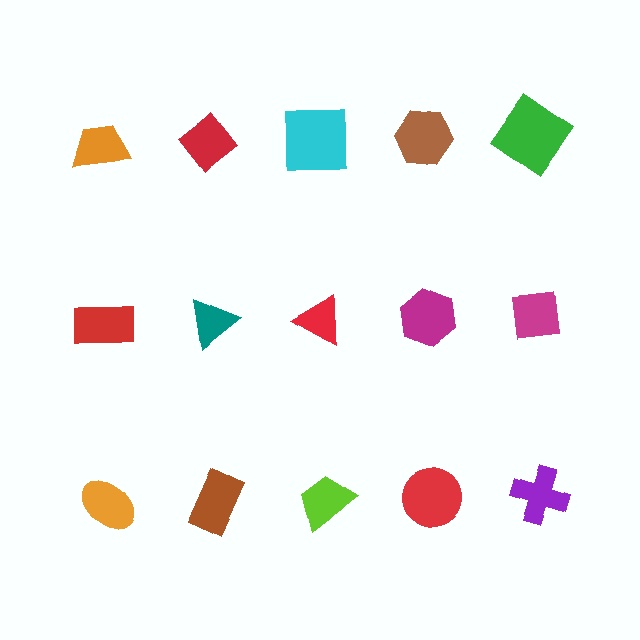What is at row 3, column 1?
An orange ellipse.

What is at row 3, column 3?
A lime trapezoid.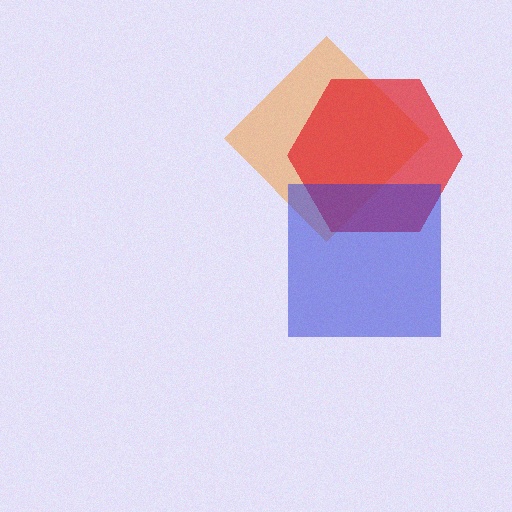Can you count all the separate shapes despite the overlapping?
Yes, there are 3 separate shapes.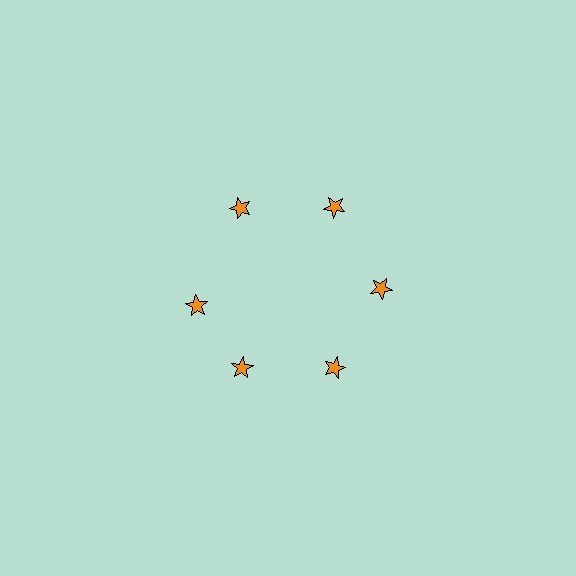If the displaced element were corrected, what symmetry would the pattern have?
It would have 6-fold rotational symmetry — the pattern would map onto itself every 60 degrees.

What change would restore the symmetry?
The symmetry would be restored by rotating it back into even spacing with its neighbors so that all 6 stars sit at equal angles and equal distance from the center.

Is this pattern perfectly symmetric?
No. The 6 orange stars are arranged in a ring, but one element near the 9 o'clock position is rotated out of alignment along the ring, breaking the 6-fold rotational symmetry.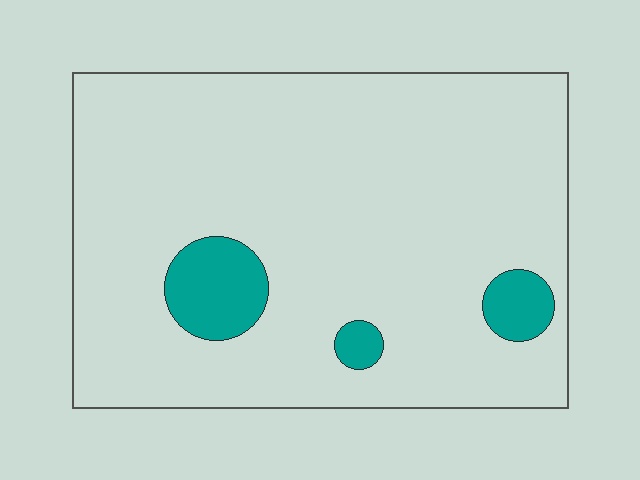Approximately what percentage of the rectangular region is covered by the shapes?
Approximately 10%.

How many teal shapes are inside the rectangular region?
3.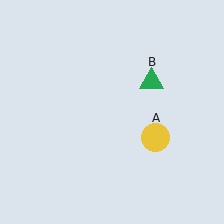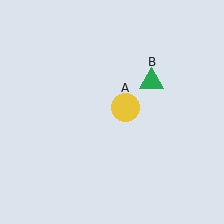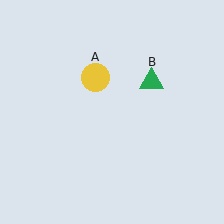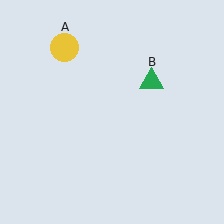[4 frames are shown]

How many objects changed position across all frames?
1 object changed position: yellow circle (object A).